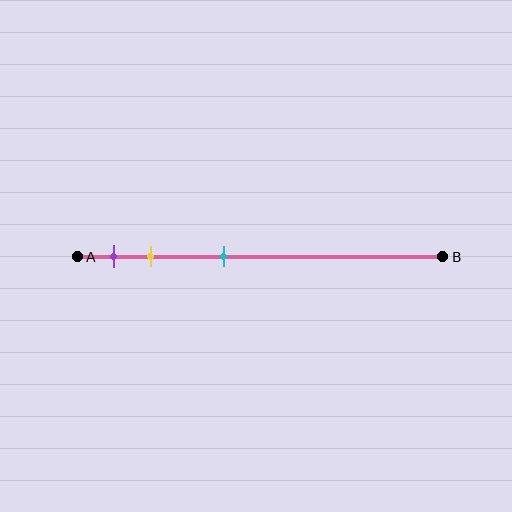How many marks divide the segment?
There are 3 marks dividing the segment.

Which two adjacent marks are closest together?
The purple and yellow marks are the closest adjacent pair.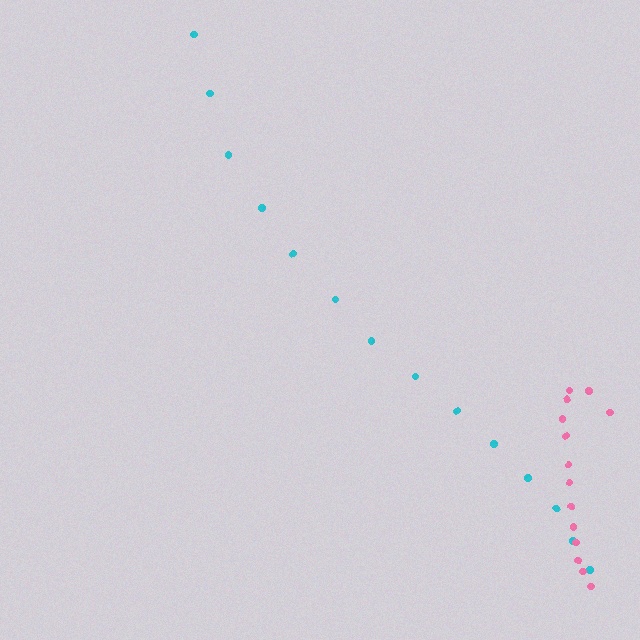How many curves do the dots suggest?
There are 2 distinct paths.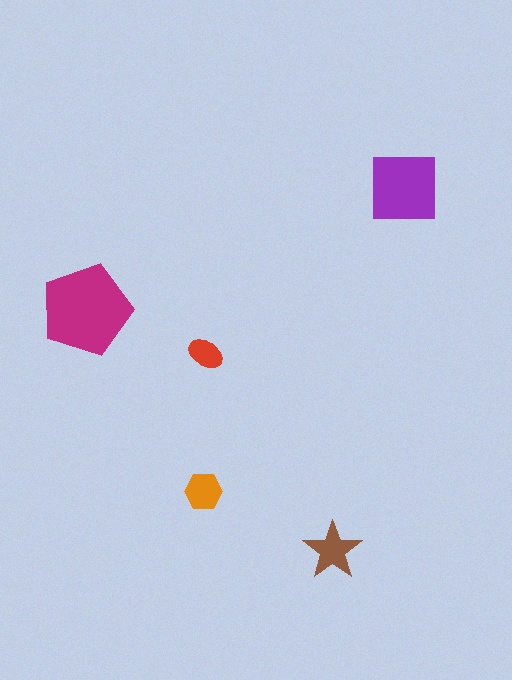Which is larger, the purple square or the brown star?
The purple square.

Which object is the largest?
The magenta pentagon.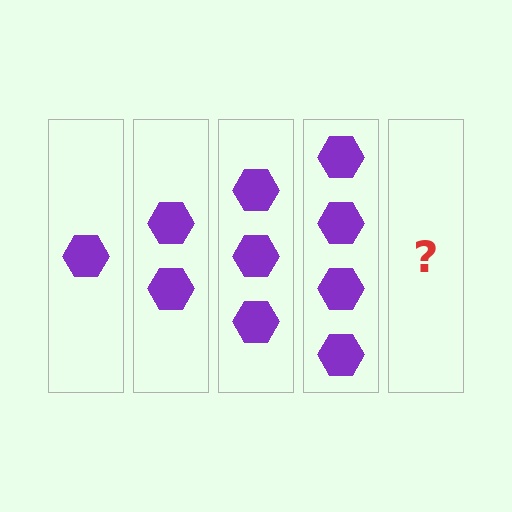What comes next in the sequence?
The next element should be 5 hexagons.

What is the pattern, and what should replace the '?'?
The pattern is that each step adds one more hexagon. The '?' should be 5 hexagons.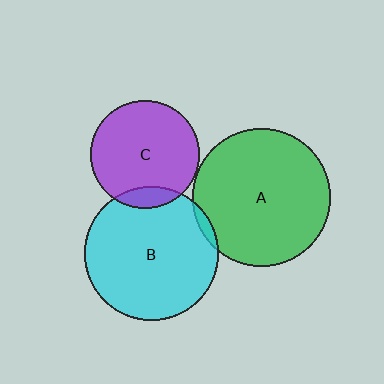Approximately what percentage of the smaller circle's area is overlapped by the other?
Approximately 10%.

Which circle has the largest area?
Circle A (green).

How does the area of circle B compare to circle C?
Approximately 1.5 times.